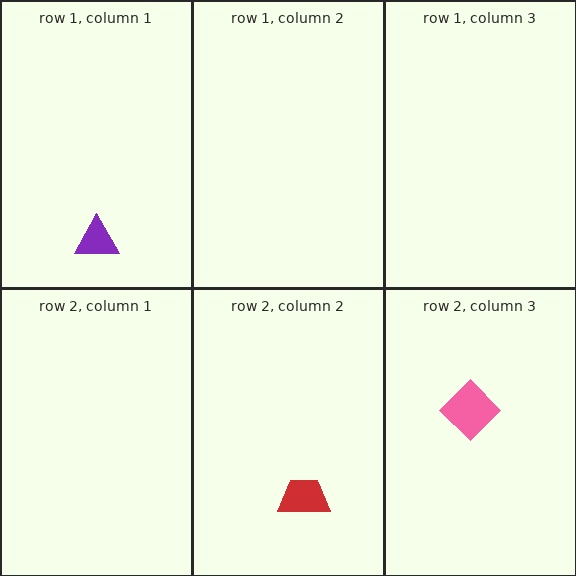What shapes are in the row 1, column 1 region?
The purple triangle.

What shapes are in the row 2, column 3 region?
The pink diamond.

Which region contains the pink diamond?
The row 2, column 3 region.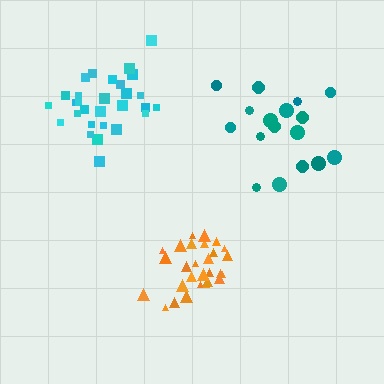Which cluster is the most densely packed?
Orange.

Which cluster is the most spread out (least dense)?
Teal.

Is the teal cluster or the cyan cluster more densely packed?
Cyan.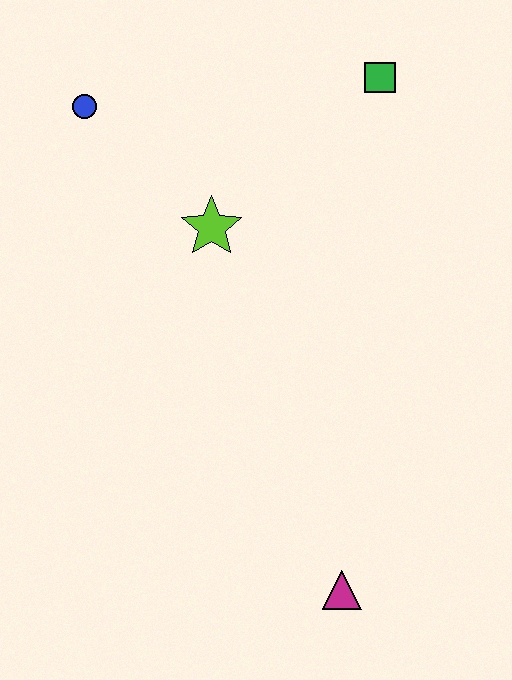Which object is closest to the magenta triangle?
The lime star is closest to the magenta triangle.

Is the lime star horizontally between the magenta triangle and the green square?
No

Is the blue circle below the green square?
Yes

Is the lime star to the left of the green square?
Yes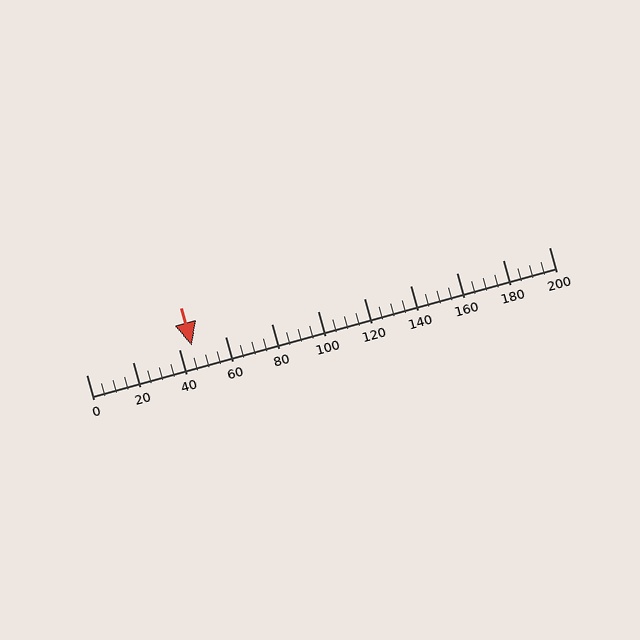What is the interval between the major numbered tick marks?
The major tick marks are spaced 20 units apart.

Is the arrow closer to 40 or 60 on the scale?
The arrow is closer to 40.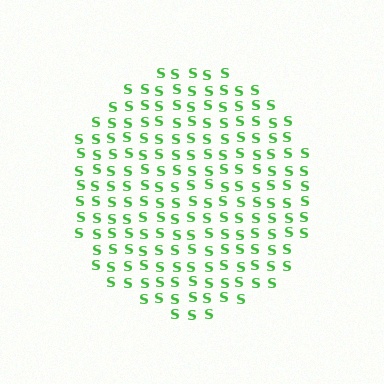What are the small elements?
The small elements are letter S's.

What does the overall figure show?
The overall figure shows a circle.